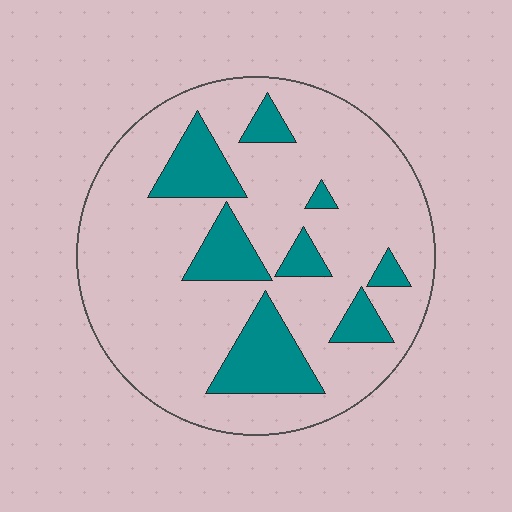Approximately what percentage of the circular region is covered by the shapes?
Approximately 20%.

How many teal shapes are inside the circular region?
8.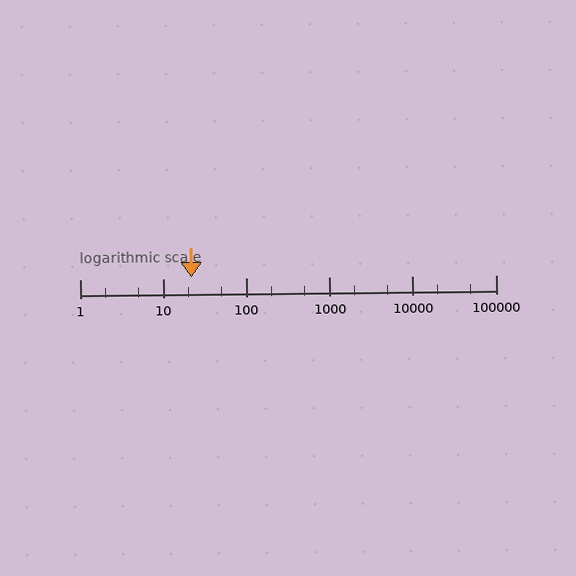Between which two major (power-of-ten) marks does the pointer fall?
The pointer is between 10 and 100.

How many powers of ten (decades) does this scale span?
The scale spans 5 decades, from 1 to 100000.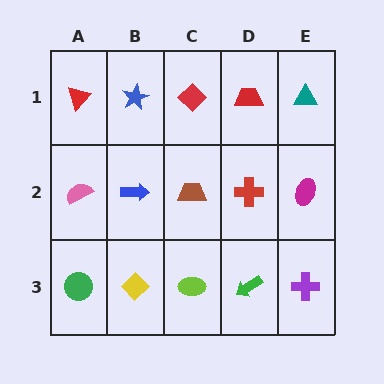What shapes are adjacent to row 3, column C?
A brown trapezoid (row 2, column C), a yellow diamond (row 3, column B), a green arrow (row 3, column D).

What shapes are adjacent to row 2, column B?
A blue star (row 1, column B), a yellow diamond (row 3, column B), a pink semicircle (row 2, column A), a brown trapezoid (row 2, column C).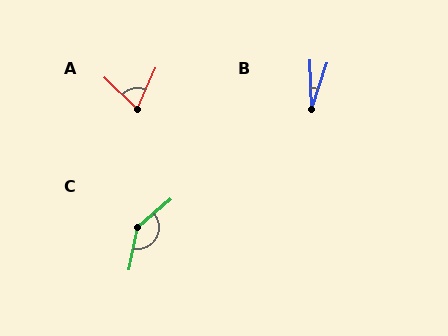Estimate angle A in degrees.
Approximately 71 degrees.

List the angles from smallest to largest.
B (20°), A (71°), C (142°).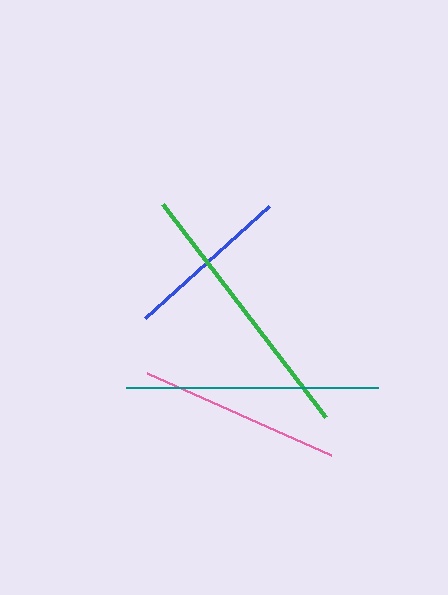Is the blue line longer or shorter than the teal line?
The teal line is longer than the blue line.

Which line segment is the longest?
The green line is the longest at approximately 268 pixels.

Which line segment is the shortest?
The blue line is the shortest at approximately 167 pixels.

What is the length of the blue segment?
The blue segment is approximately 167 pixels long.